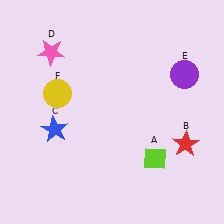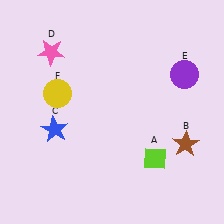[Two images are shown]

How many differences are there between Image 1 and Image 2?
There is 1 difference between the two images.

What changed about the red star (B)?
In Image 1, B is red. In Image 2, it changed to brown.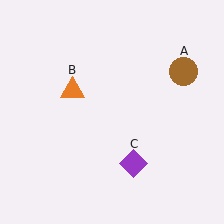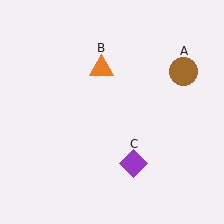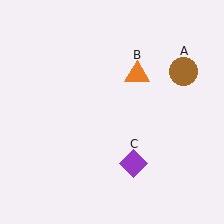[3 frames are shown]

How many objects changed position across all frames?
1 object changed position: orange triangle (object B).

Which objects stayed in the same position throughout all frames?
Brown circle (object A) and purple diamond (object C) remained stationary.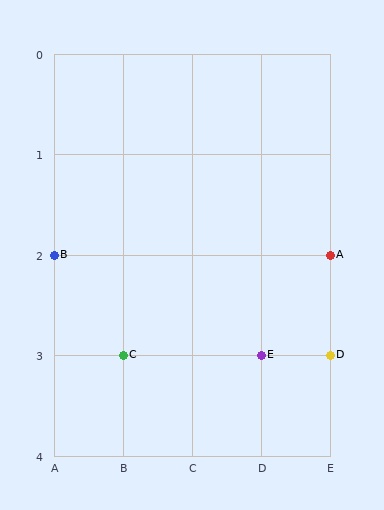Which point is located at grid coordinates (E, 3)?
Point D is at (E, 3).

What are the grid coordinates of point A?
Point A is at grid coordinates (E, 2).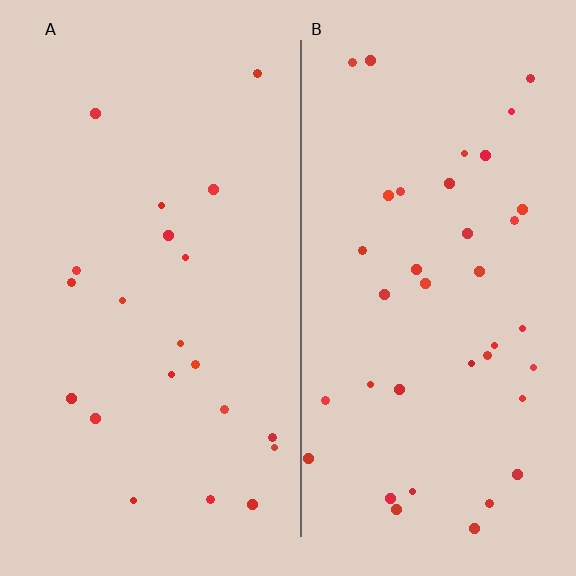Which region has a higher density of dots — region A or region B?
B (the right).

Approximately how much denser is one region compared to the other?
Approximately 1.8× — region B over region A.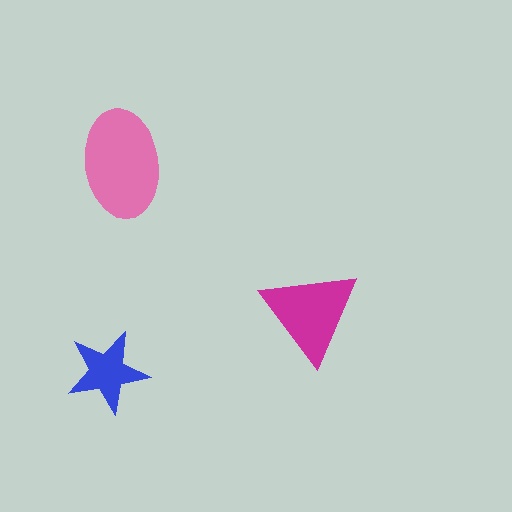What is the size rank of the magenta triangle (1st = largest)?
2nd.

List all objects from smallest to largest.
The blue star, the magenta triangle, the pink ellipse.